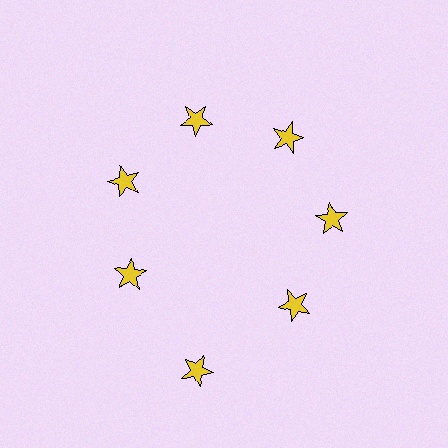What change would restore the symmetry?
The symmetry would be restored by moving it inward, back onto the ring so that all 7 stars sit at equal angles and equal distance from the center.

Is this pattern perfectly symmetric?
No. The 7 yellow stars are arranged in a ring, but one element near the 6 o'clock position is pushed outward from the center, breaking the 7-fold rotational symmetry.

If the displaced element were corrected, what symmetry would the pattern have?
It would have 7-fold rotational symmetry — the pattern would map onto itself every 51 degrees.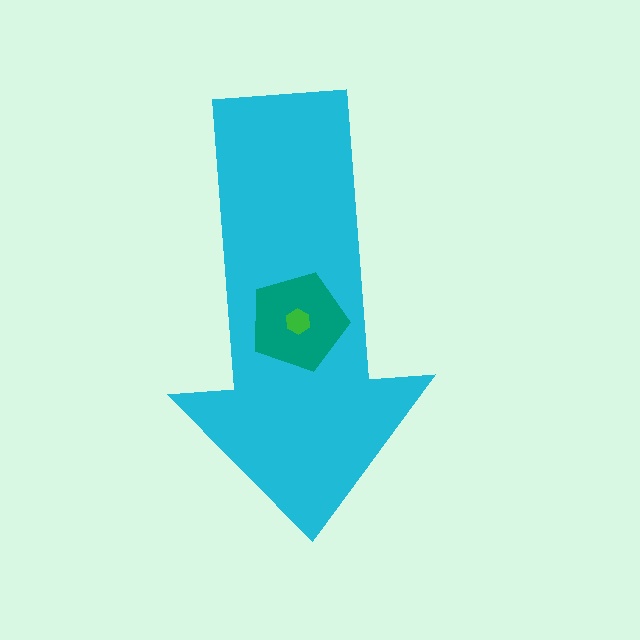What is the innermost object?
The green hexagon.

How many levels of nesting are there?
3.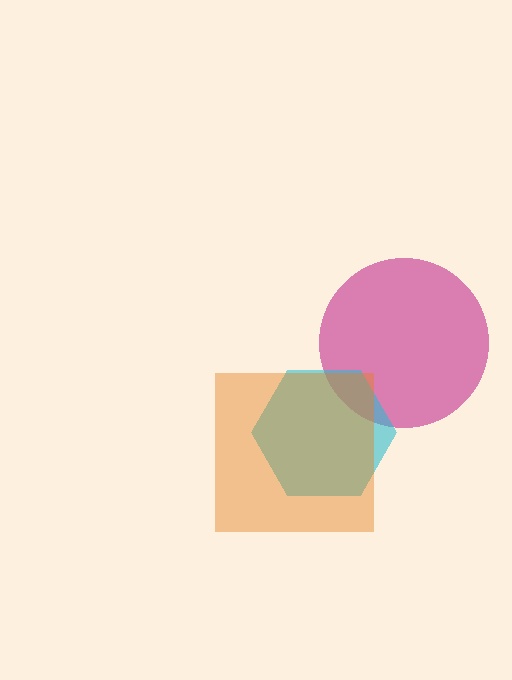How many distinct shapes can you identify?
There are 3 distinct shapes: a magenta circle, a cyan hexagon, an orange square.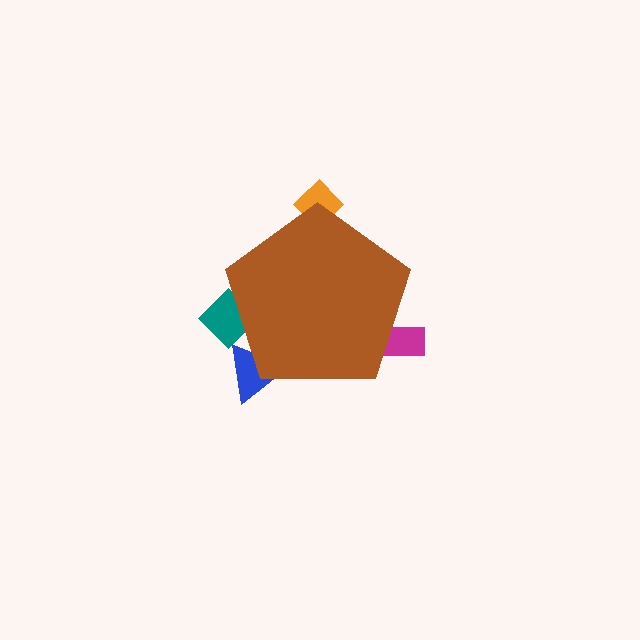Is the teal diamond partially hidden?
Yes, the teal diamond is partially hidden behind the brown pentagon.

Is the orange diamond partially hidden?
Yes, the orange diamond is partially hidden behind the brown pentagon.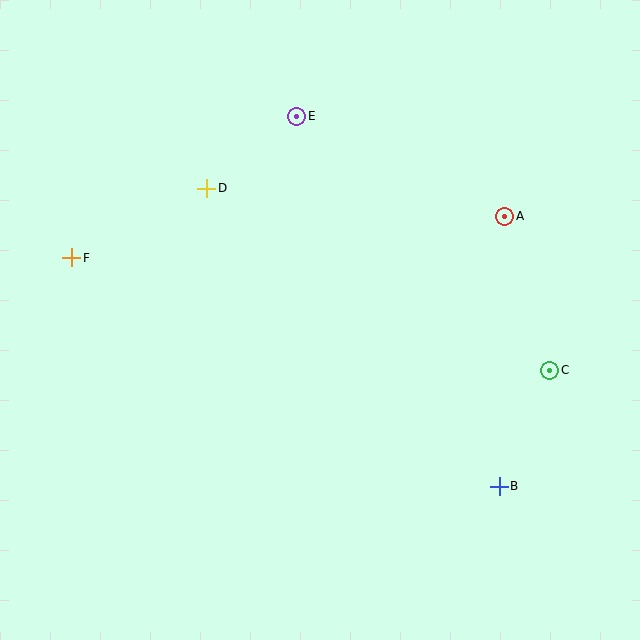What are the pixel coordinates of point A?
Point A is at (505, 216).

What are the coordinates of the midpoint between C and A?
The midpoint between C and A is at (527, 293).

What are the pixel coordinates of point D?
Point D is at (207, 188).